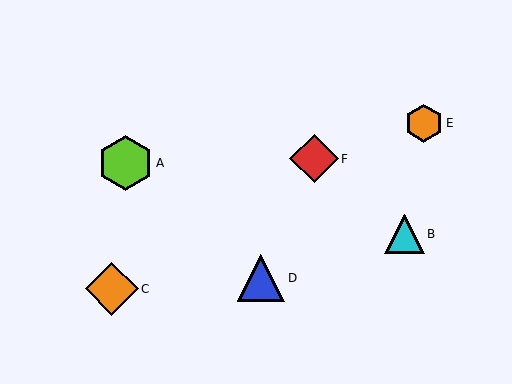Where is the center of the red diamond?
The center of the red diamond is at (314, 159).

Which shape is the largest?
The lime hexagon (labeled A) is the largest.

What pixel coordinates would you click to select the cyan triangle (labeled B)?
Click at (404, 234) to select the cyan triangle B.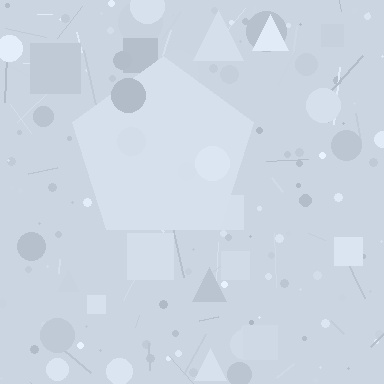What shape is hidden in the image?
A pentagon is hidden in the image.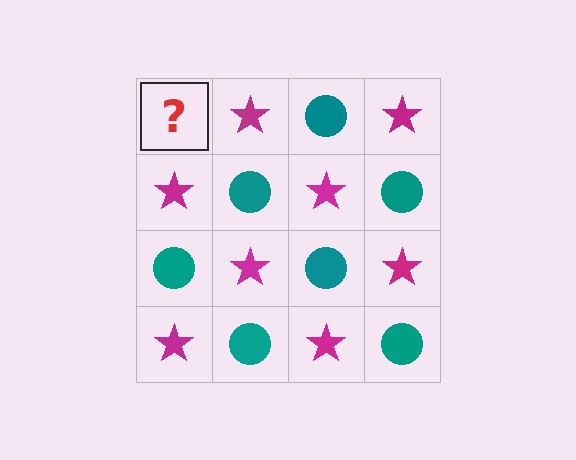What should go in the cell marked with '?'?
The missing cell should contain a teal circle.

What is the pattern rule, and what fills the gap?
The rule is that it alternates teal circle and magenta star in a checkerboard pattern. The gap should be filled with a teal circle.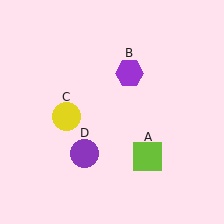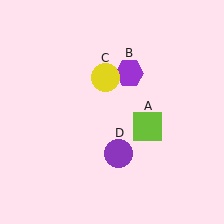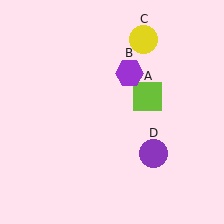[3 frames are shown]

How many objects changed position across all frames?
3 objects changed position: lime square (object A), yellow circle (object C), purple circle (object D).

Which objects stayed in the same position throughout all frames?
Purple hexagon (object B) remained stationary.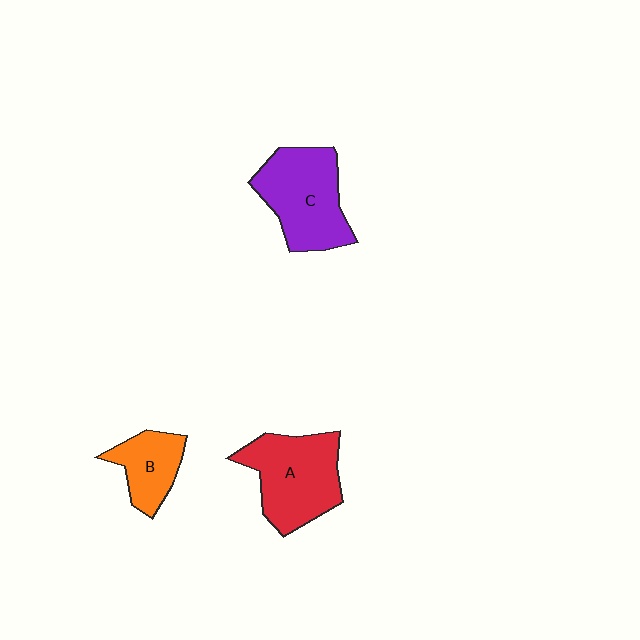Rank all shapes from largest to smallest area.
From largest to smallest: A (red), C (purple), B (orange).